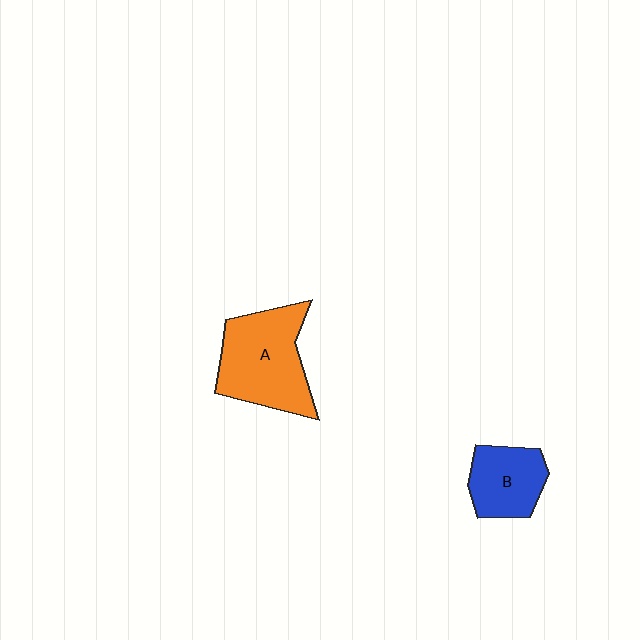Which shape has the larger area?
Shape A (orange).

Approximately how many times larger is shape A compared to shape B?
Approximately 1.6 times.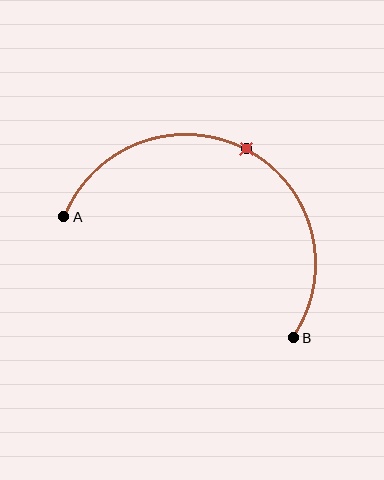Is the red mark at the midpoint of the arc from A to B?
Yes. The red mark lies on the arc at equal arc-length from both A and B — it is the arc midpoint.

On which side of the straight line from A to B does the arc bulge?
The arc bulges above the straight line connecting A and B.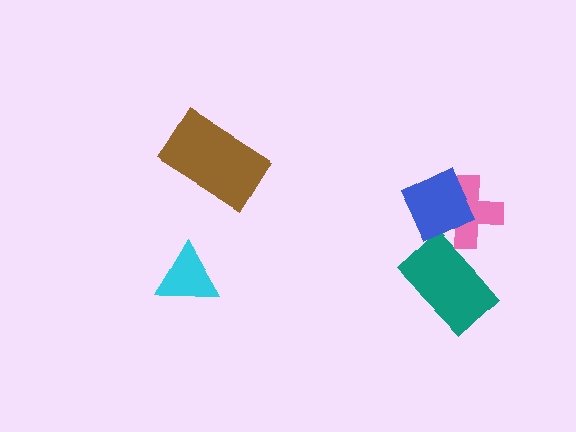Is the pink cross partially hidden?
Yes, it is partially covered by another shape.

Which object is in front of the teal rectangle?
The pink cross is in front of the teal rectangle.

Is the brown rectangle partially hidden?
No, no other shape covers it.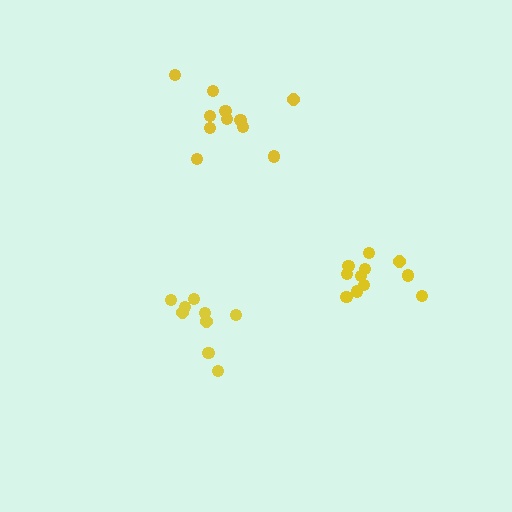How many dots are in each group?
Group 1: 11 dots, Group 2: 9 dots, Group 3: 11 dots (31 total).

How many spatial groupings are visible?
There are 3 spatial groupings.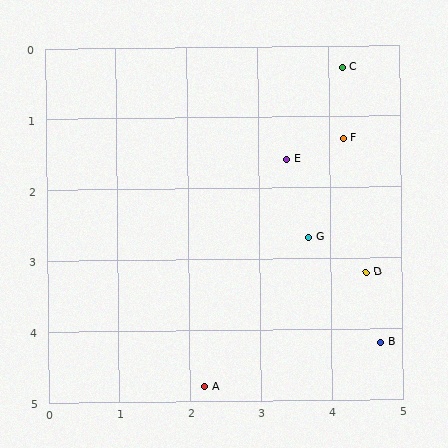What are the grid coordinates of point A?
Point A is at approximately (2.2, 4.8).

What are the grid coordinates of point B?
Point B is at approximately (4.7, 4.2).